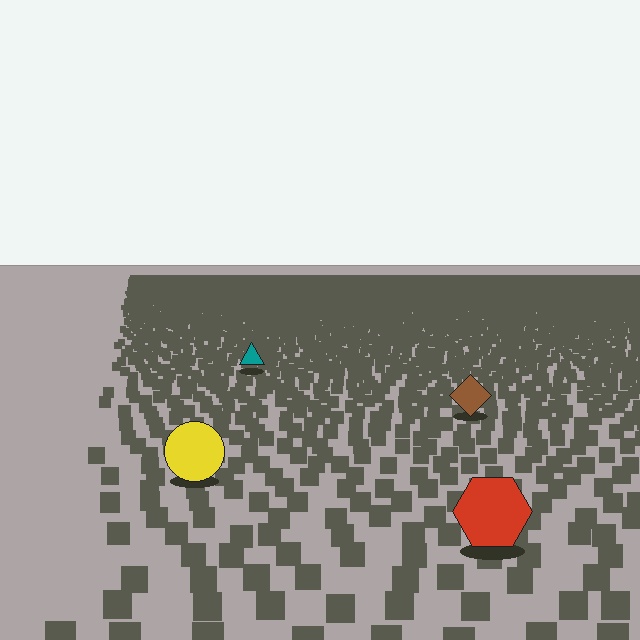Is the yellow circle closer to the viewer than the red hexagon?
No. The red hexagon is closer — you can tell from the texture gradient: the ground texture is coarser near it.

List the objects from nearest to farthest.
From nearest to farthest: the red hexagon, the yellow circle, the brown diamond, the teal triangle.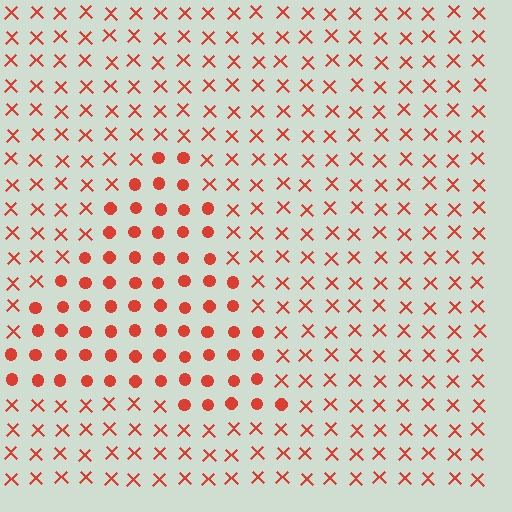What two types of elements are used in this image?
The image uses circles inside the triangle region and X marks outside it.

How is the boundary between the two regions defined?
The boundary is defined by a change in element shape: circles inside vs. X marks outside. All elements share the same color and spacing.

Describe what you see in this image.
The image is filled with small red elements arranged in a uniform grid. A triangle-shaped region contains circles, while the surrounding area contains X marks. The boundary is defined purely by the change in element shape.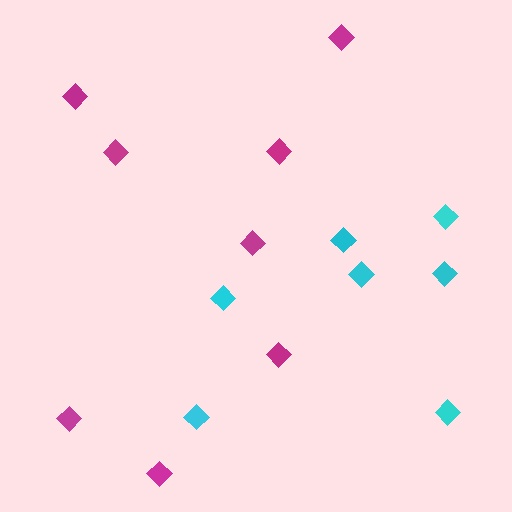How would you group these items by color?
There are 2 groups: one group of magenta diamonds (8) and one group of cyan diamonds (7).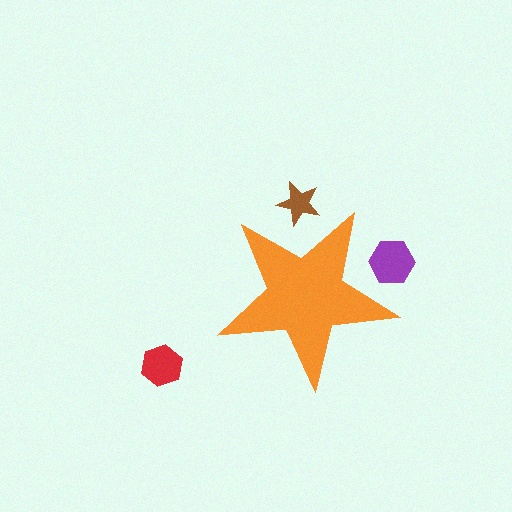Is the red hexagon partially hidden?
No, the red hexagon is fully visible.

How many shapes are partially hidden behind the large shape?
2 shapes are partially hidden.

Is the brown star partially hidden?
Yes, the brown star is partially hidden behind the orange star.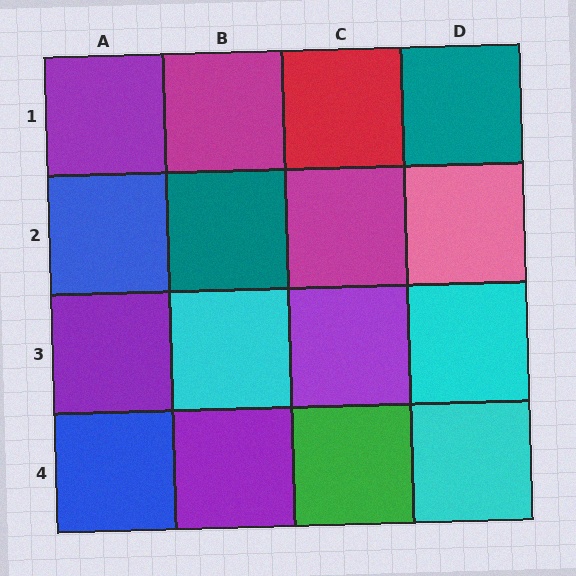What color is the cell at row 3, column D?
Cyan.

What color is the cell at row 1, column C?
Red.